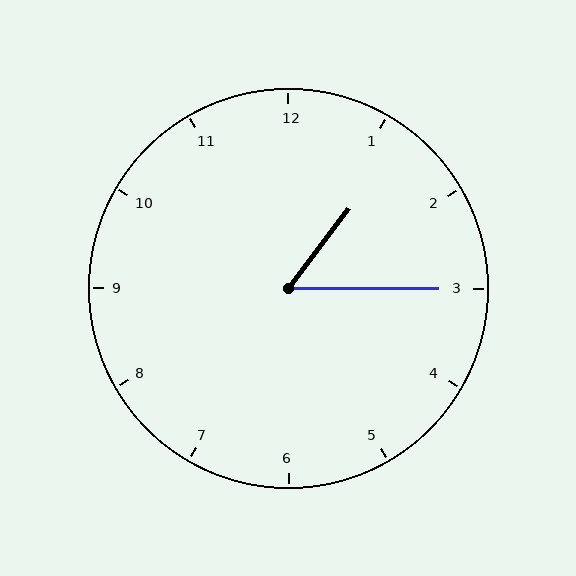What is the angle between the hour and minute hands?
Approximately 52 degrees.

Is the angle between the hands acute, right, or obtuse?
It is acute.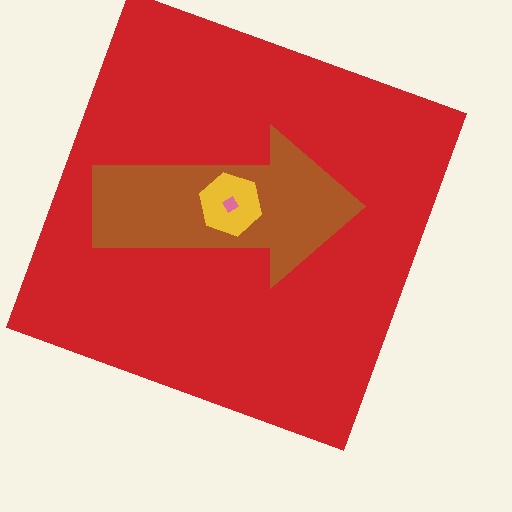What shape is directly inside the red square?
The brown arrow.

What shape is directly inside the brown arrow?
The yellow hexagon.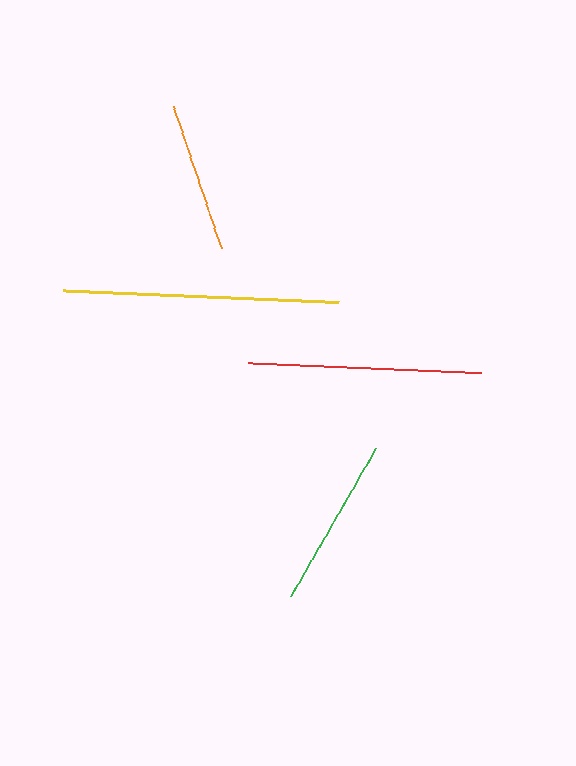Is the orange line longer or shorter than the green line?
The green line is longer than the orange line.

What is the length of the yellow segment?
The yellow segment is approximately 276 pixels long.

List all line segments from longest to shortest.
From longest to shortest: yellow, red, green, orange.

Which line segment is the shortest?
The orange line is the shortest at approximately 150 pixels.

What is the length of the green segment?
The green segment is approximately 171 pixels long.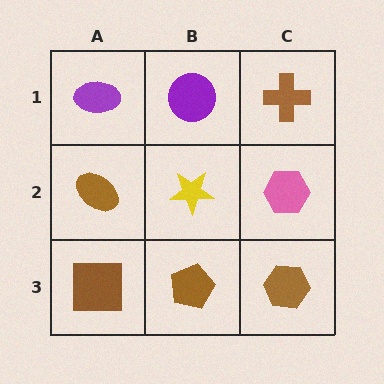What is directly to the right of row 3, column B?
A brown hexagon.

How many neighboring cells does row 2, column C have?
3.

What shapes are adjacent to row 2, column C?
A brown cross (row 1, column C), a brown hexagon (row 3, column C), a yellow star (row 2, column B).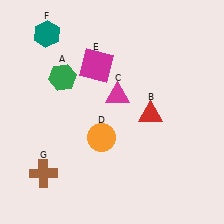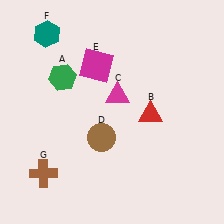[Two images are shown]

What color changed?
The circle (D) changed from orange in Image 1 to brown in Image 2.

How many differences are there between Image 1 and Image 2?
There is 1 difference between the two images.